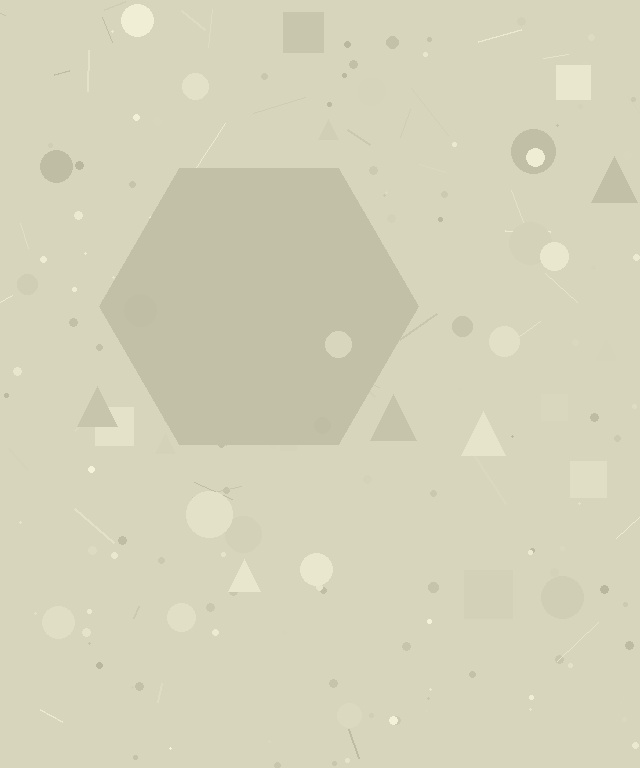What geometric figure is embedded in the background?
A hexagon is embedded in the background.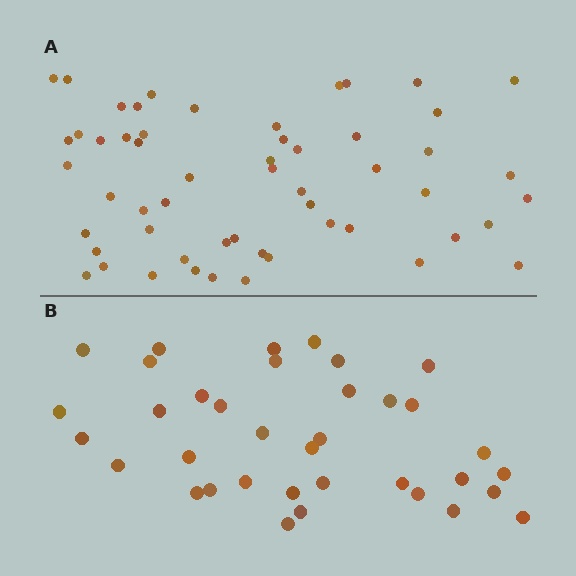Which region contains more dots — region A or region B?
Region A (the top region) has more dots.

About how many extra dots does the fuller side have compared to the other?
Region A has approximately 20 more dots than region B.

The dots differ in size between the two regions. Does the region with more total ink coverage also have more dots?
No. Region B has more total ink coverage because its dots are larger, but region A actually contains more individual dots. Total area can be misleading — the number of items is what matters here.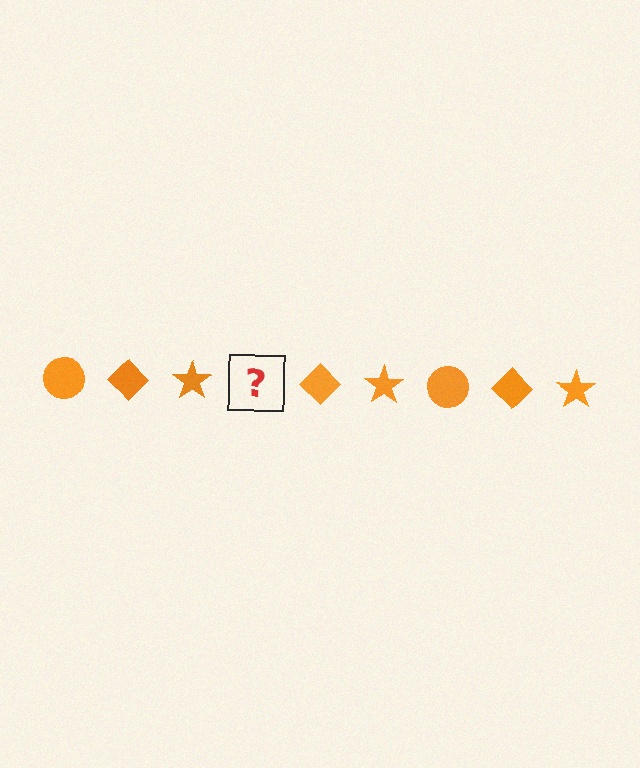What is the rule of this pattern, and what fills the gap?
The rule is that the pattern cycles through circle, diamond, star shapes in orange. The gap should be filled with an orange circle.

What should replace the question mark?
The question mark should be replaced with an orange circle.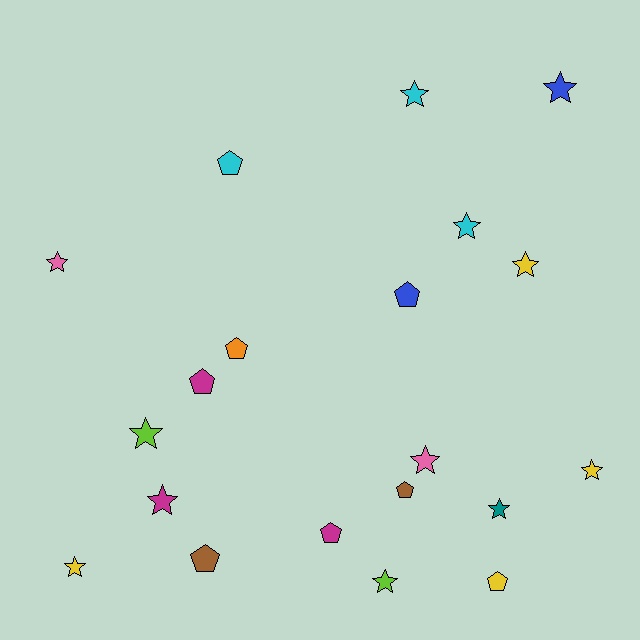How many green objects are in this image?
There are no green objects.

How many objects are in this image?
There are 20 objects.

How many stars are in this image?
There are 12 stars.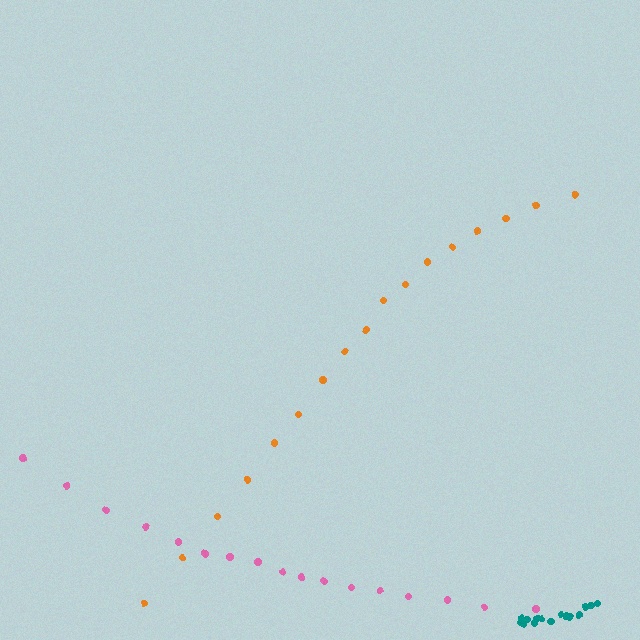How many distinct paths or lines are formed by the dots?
There are 3 distinct paths.